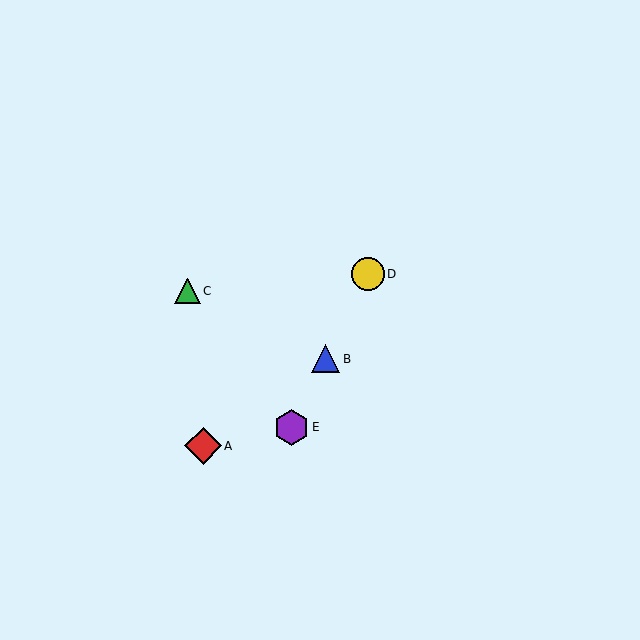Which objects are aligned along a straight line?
Objects B, D, E are aligned along a straight line.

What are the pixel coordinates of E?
Object E is at (291, 427).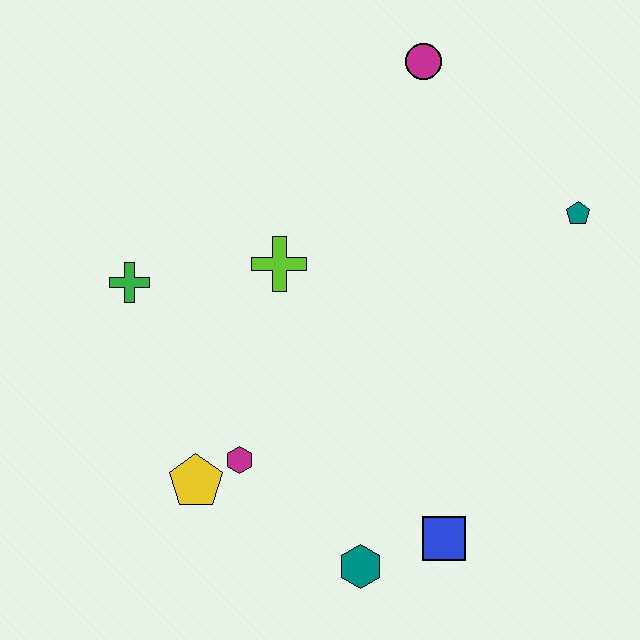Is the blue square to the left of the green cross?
No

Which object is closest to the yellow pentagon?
The magenta hexagon is closest to the yellow pentagon.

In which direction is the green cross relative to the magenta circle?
The green cross is to the left of the magenta circle.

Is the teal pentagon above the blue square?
Yes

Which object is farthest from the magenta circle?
The teal hexagon is farthest from the magenta circle.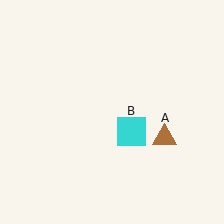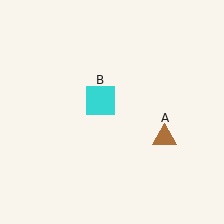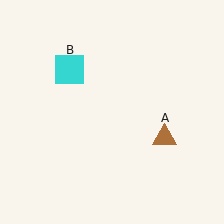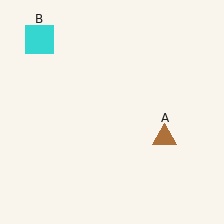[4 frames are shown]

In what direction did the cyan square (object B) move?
The cyan square (object B) moved up and to the left.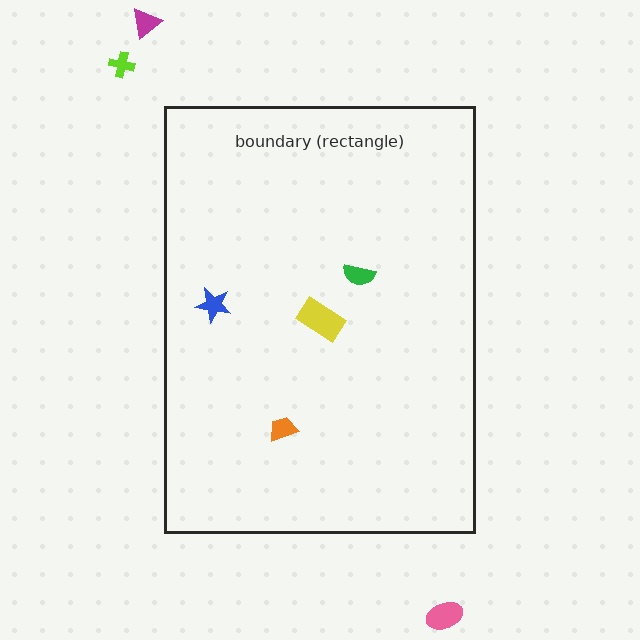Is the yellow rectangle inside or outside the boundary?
Inside.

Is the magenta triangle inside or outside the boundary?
Outside.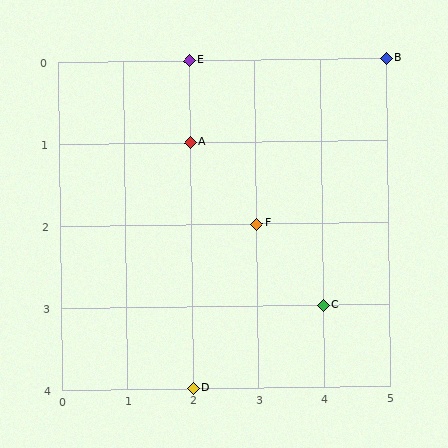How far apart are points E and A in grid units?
Points E and A are 1 row apart.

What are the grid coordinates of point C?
Point C is at grid coordinates (4, 3).